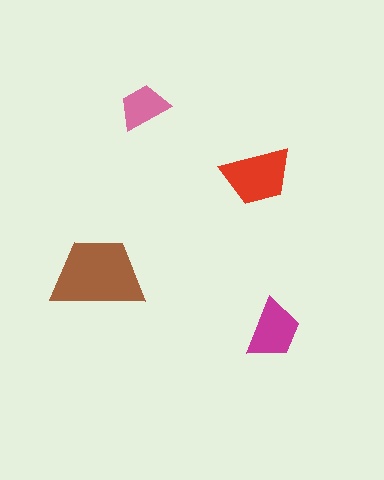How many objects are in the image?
There are 4 objects in the image.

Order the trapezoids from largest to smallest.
the brown one, the red one, the magenta one, the pink one.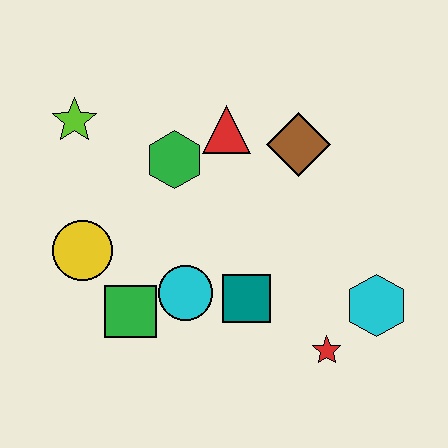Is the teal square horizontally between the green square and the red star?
Yes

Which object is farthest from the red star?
The lime star is farthest from the red star.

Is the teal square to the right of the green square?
Yes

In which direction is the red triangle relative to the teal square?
The red triangle is above the teal square.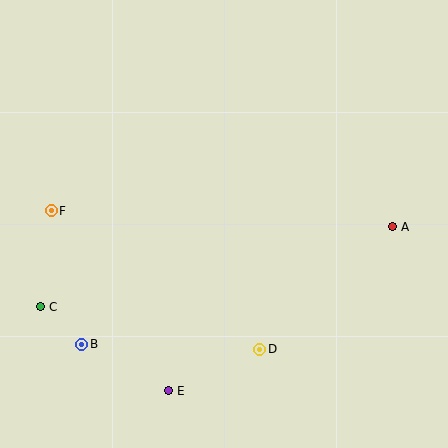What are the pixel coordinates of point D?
Point D is at (260, 349).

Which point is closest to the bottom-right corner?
Point D is closest to the bottom-right corner.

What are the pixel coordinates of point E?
Point E is at (169, 391).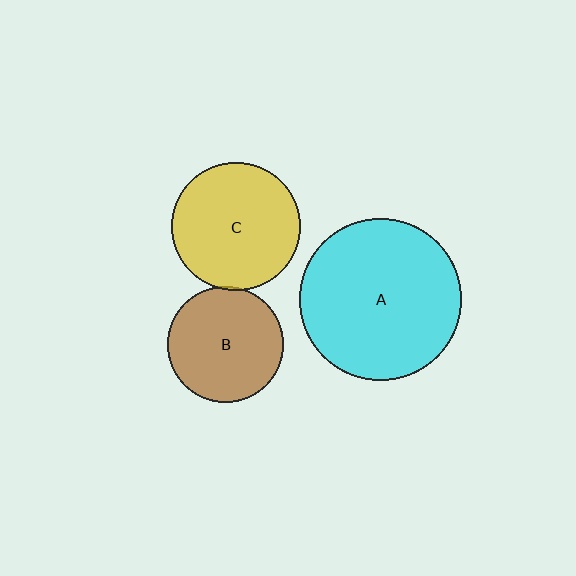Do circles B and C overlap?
Yes.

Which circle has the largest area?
Circle A (cyan).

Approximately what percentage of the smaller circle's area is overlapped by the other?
Approximately 5%.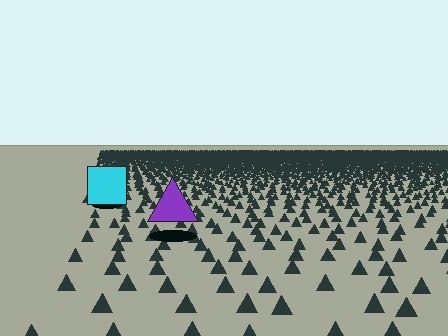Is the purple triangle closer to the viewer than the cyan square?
Yes. The purple triangle is closer — you can tell from the texture gradient: the ground texture is coarser near it.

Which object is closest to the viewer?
The purple triangle is closest. The texture marks near it are larger and more spread out.